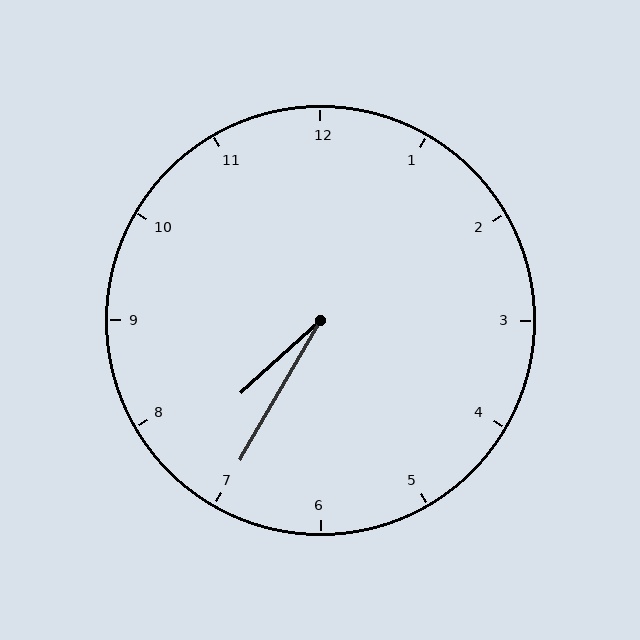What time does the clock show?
7:35.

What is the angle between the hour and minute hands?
Approximately 18 degrees.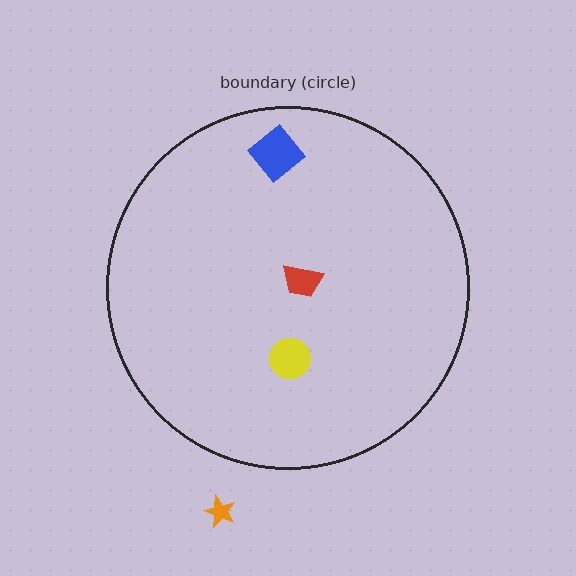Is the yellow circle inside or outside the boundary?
Inside.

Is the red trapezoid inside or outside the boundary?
Inside.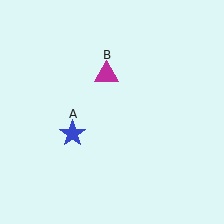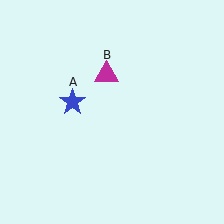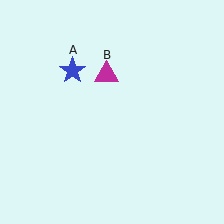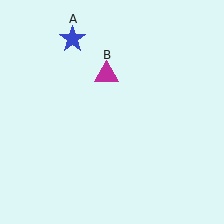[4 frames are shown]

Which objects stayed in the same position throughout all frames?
Magenta triangle (object B) remained stationary.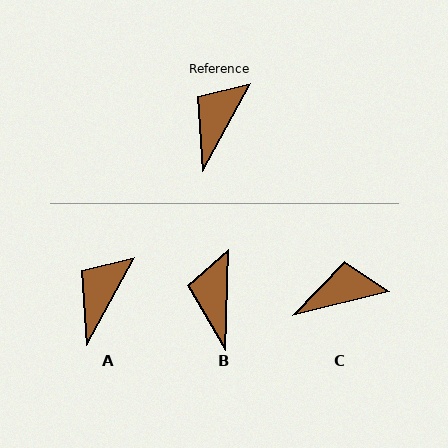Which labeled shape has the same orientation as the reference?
A.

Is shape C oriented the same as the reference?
No, it is off by about 47 degrees.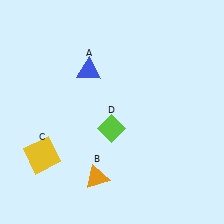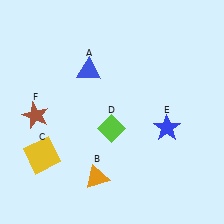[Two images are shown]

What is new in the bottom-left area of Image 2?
A brown star (F) was added in the bottom-left area of Image 2.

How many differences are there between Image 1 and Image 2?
There are 2 differences between the two images.